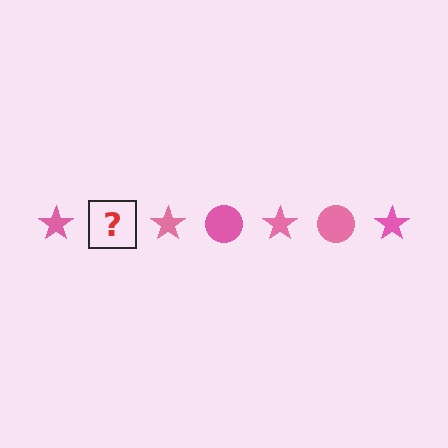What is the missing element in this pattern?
The missing element is a pink circle.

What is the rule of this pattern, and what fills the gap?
The rule is that the pattern cycles through star, circle shapes in pink. The gap should be filled with a pink circle.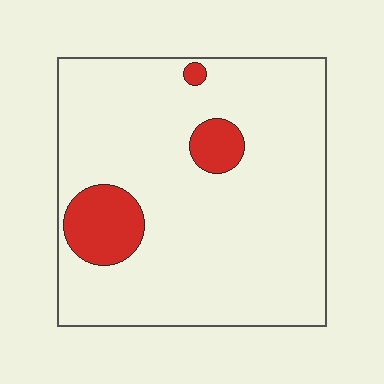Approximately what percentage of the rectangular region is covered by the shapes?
Approximately 10%.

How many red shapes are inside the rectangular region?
3.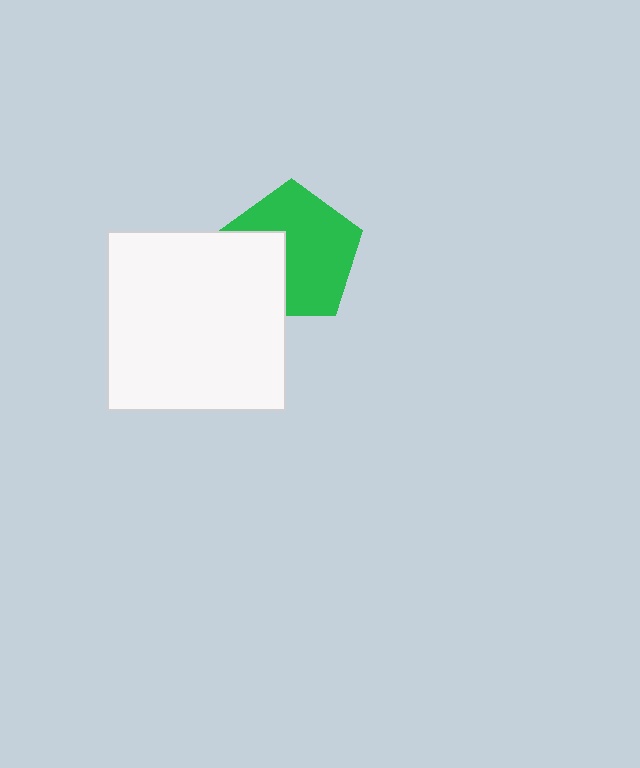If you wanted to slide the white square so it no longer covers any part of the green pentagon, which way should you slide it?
Slide it left — that is the most direct way to separate the two shapes.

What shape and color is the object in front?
The object in front is a white square.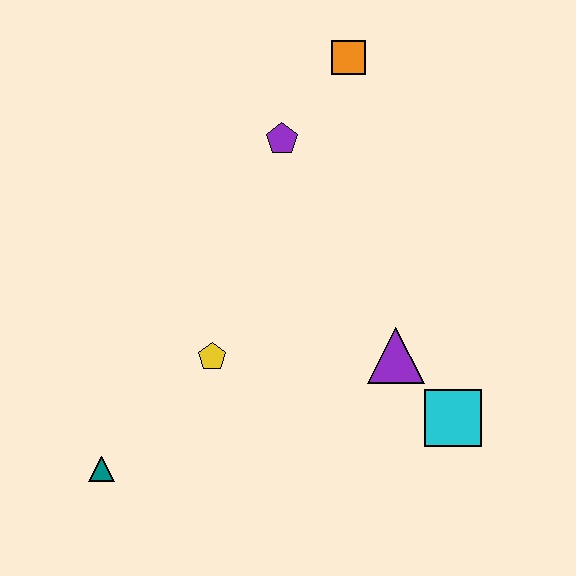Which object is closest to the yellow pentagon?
The teal triangle is closest to the yellow pentagon.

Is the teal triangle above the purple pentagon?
No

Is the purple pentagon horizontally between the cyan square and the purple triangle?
No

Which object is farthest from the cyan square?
The orange square is farthest from the cyan square.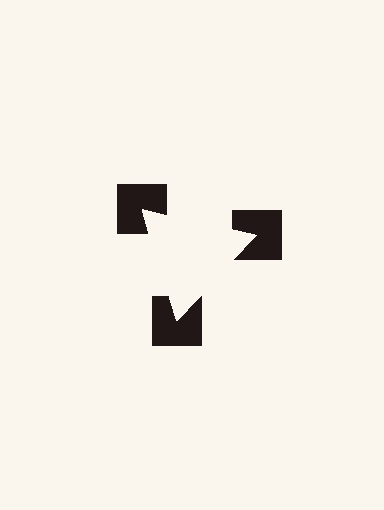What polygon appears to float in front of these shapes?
An illusory triangle — its edges are inferred from the aligned wedge cuts in the notched squares, not physically drawn.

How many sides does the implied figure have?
3 sides.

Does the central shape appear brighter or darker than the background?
It typically appears slightly brighter than the background, even though no actual brightness change is drawn.